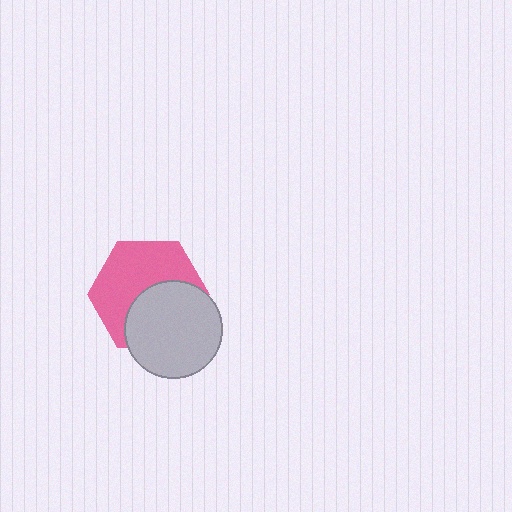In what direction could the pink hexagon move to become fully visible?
The pink hexagon could move up. That would shift it out from behind the light gray circle entirely.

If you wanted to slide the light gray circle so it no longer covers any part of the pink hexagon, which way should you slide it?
Slide it down — that is the most direct way to separate the two shapes.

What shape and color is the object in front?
The object in front is a light gray circle.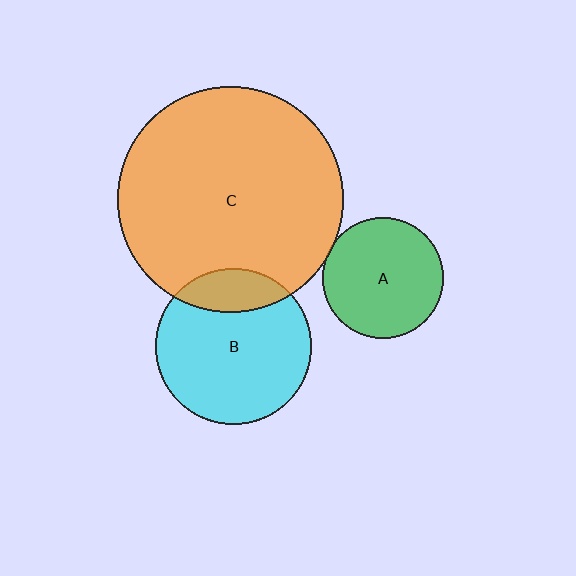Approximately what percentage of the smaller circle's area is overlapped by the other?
Approximately 20%.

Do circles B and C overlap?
Yes.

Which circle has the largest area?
Circle C (orange).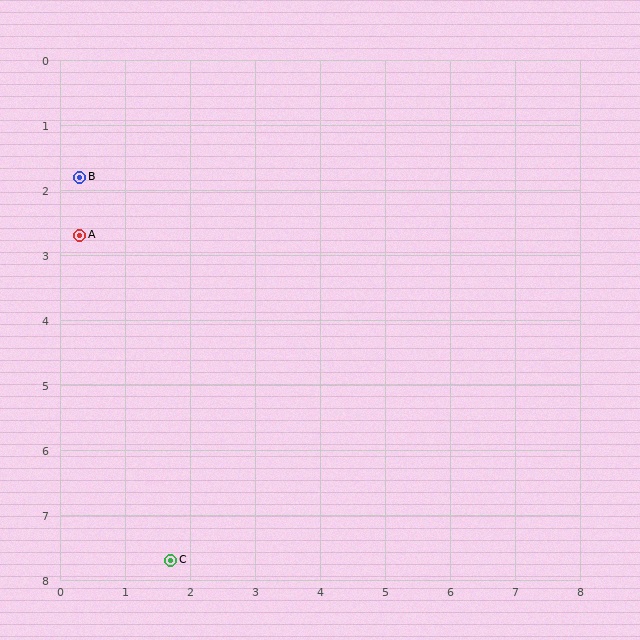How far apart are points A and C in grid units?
Points A and C are about 5.2 grid units apart.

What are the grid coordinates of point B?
Point B is at approximately (0.3, 1.8).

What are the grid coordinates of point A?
Point A is at approximately (0.3, 2.7).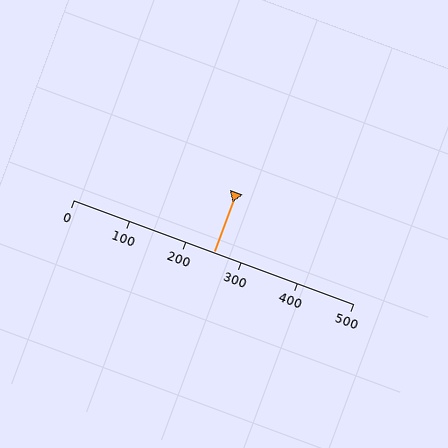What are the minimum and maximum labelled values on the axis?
The axis runs from 0 to 500.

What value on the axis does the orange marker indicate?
The marker indicates approximately 250.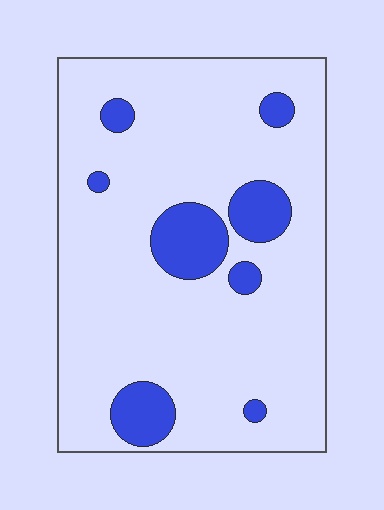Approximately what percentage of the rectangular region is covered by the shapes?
Approximately 15%.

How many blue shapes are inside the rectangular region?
8.